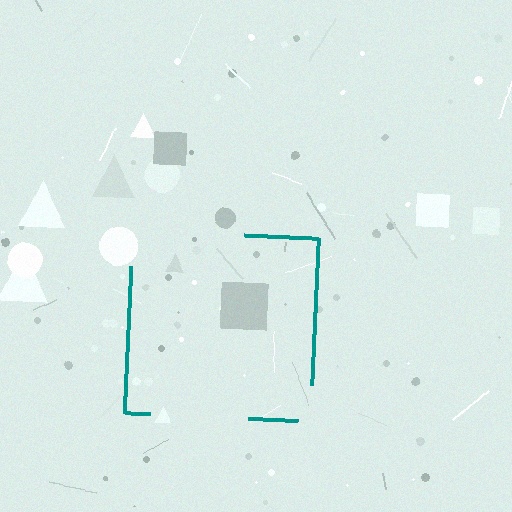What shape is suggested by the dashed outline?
The dashed outline suggests a square.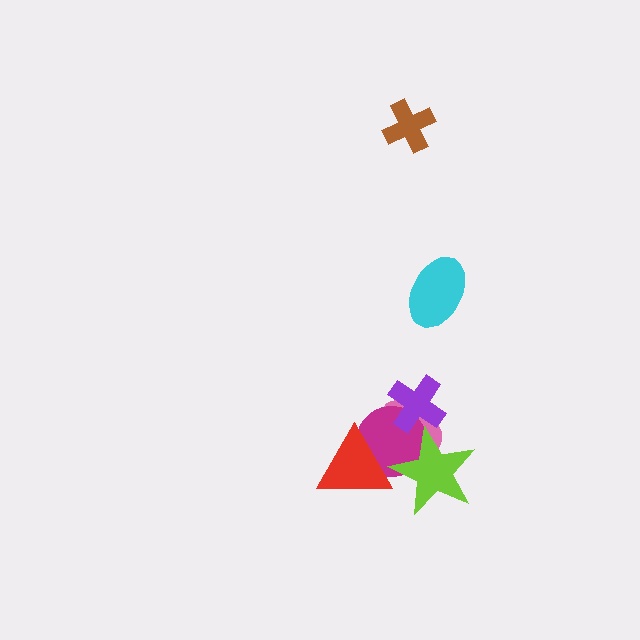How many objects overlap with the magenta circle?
4 objects overlap with the magenta circle.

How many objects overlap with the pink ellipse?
4 objects overlap with the pink ellipse.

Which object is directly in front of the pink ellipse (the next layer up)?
The magenta circle is directly in front of the pink ellipse.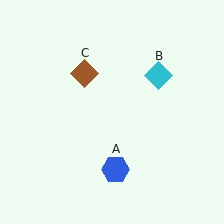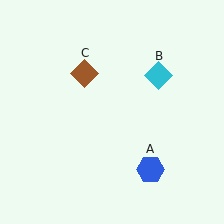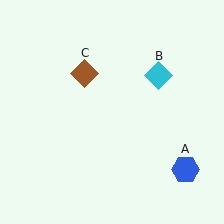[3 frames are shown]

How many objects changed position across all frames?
1 object changed position: blue hexagon (object A).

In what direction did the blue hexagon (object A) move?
The blue hexagon (object A) moved right.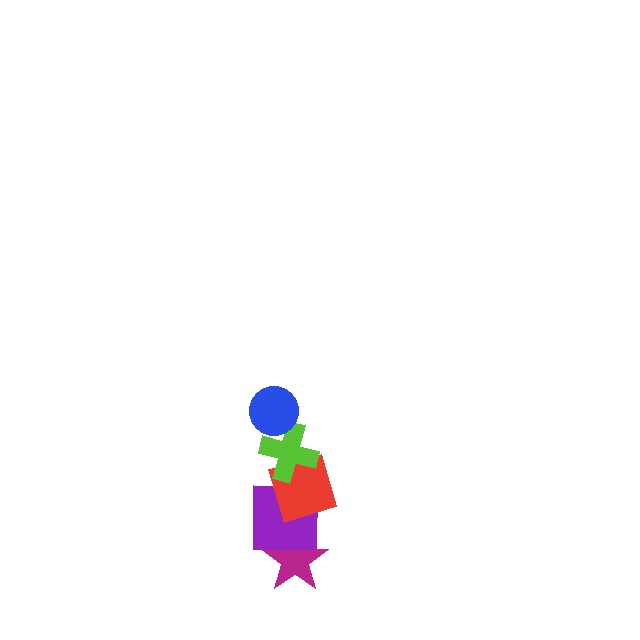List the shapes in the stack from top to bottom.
From top to bottom: the blue circle, the lime cross, the red square, the purple square, the magenta star.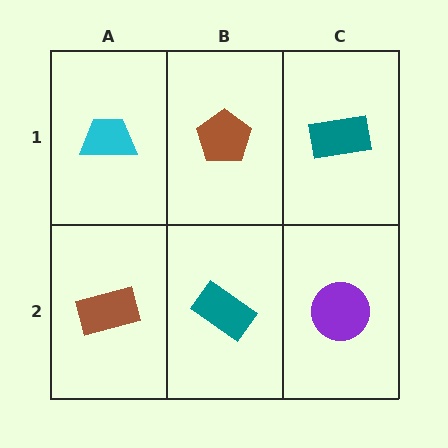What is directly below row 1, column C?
A purple circle.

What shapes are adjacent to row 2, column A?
A cyan trapezoid (row 1, column A), a teal rectangle (row 2, column B).